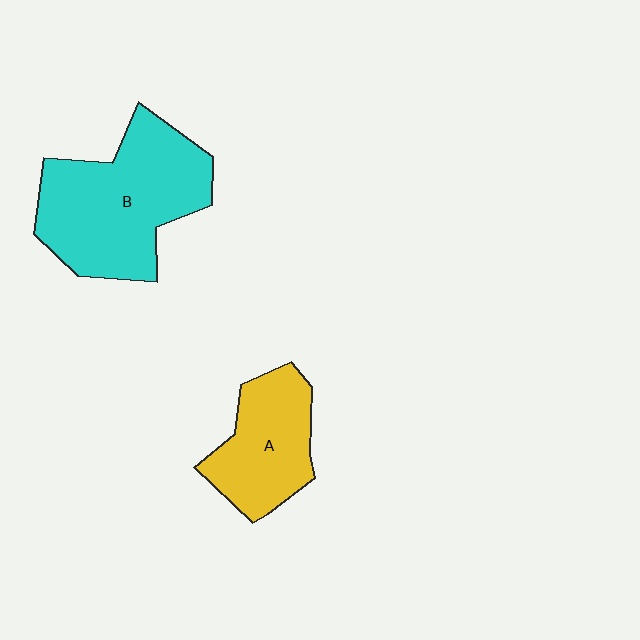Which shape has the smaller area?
Shape A (yellow).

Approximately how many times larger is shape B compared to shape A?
Approximately 1.7 times.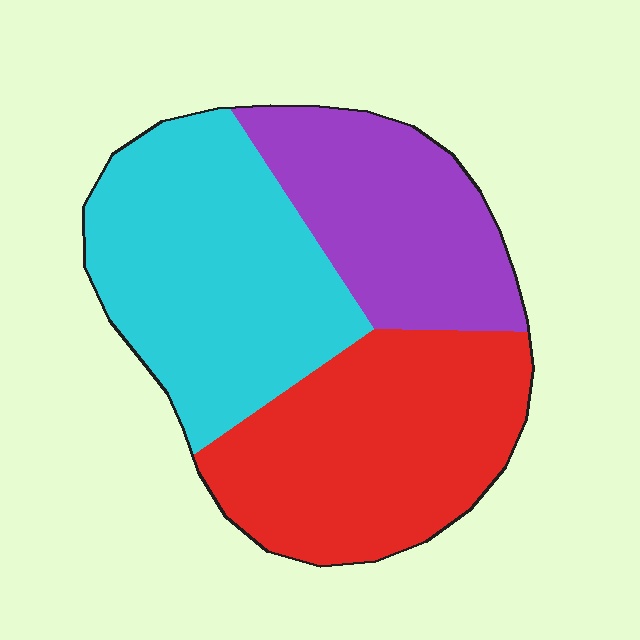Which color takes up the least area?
Purple, at roughly 25%.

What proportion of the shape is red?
Red covers around 35% of the shape.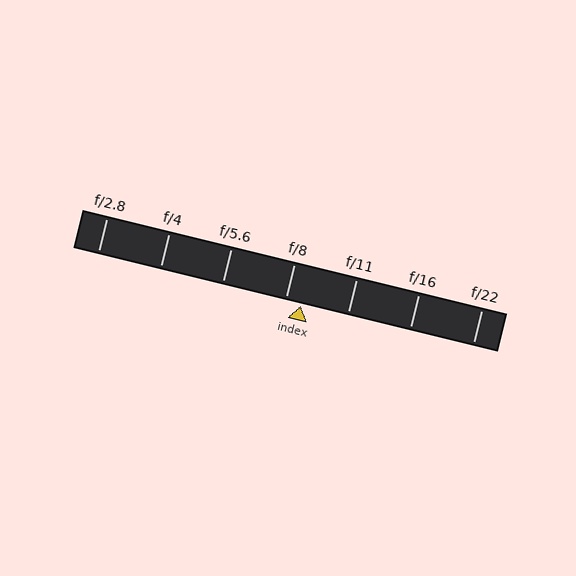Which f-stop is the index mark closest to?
The index mark is closest to f/8.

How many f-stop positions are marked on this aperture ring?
There are 7 f-stop positions marked.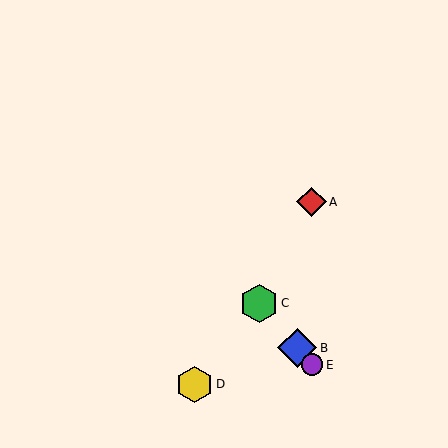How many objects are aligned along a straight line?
3 objects (B, C, E) are aligned along a straight line.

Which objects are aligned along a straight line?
Objects B, C, E are aligned along a straight line.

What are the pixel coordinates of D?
Object D is at (194, 384).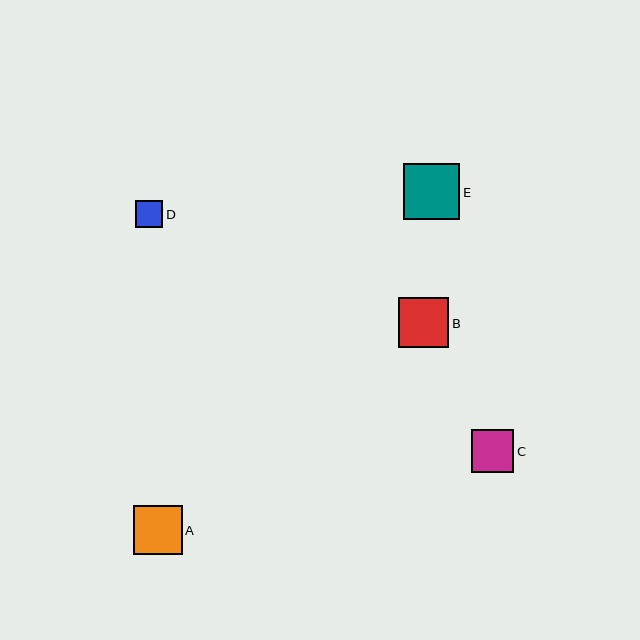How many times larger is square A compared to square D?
Square A is approximately 1.8 times the size of square D.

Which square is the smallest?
Square D is the smallest with a size of approximately 27 pixels.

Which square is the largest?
Square E is the largest with a size of approximately 57 pixels.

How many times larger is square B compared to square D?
Square B is approximately 1.8 times the size of square D.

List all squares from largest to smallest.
From largest to smallest: E, B, A, C, D.